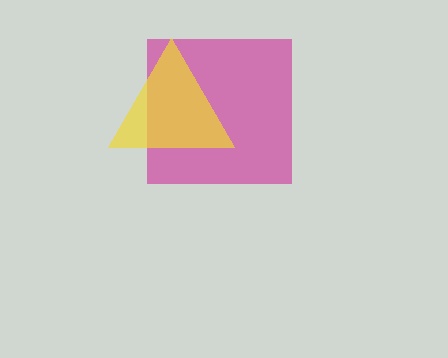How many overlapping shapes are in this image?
There are 2 overlapping shapes in the image.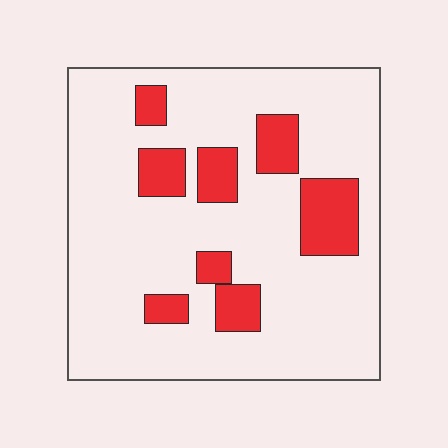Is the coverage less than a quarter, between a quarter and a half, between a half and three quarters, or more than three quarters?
Less than a quarter.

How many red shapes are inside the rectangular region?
8.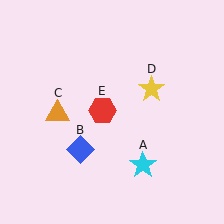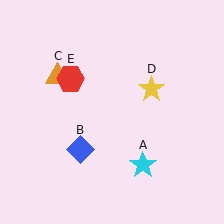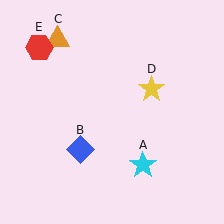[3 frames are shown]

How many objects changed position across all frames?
2 objects changed position: orange triangle (object C), red hexagon (object E).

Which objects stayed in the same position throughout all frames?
Cyan star (object A) and blue diamond (object B) and yellow star (object D) remained stationary.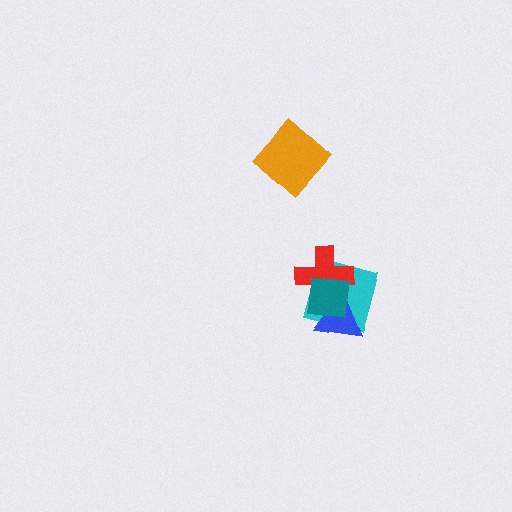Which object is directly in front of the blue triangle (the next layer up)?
The red cross is directly in front of the blue triangle.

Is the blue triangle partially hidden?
Yes, it is partially covered by another shape.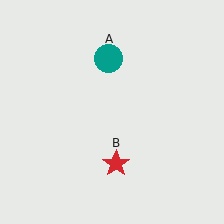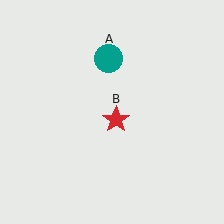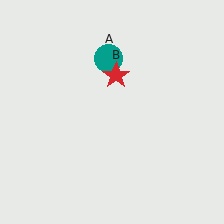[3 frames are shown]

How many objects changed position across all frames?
1 object changed position: red star (object B).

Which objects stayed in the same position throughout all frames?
Teal circle (object A) remained stationary.